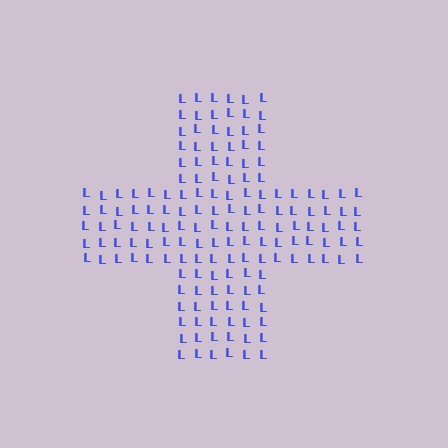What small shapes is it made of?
It is made of small letter L's.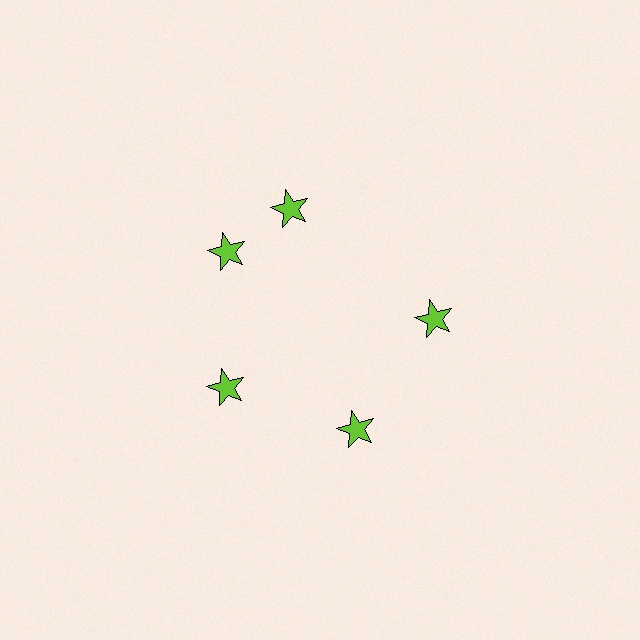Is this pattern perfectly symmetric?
No. The 5 lime stars are arranged in a ring, but one element near the 1 o'clock position is rotated out of alignment along the ring, breaking the 5-fold rotational symmetry.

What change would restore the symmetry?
The symmetry would be restored by rotating it back into even spacing with its neighbors so that all 5 stars sit at equal angles and equal distance from the center.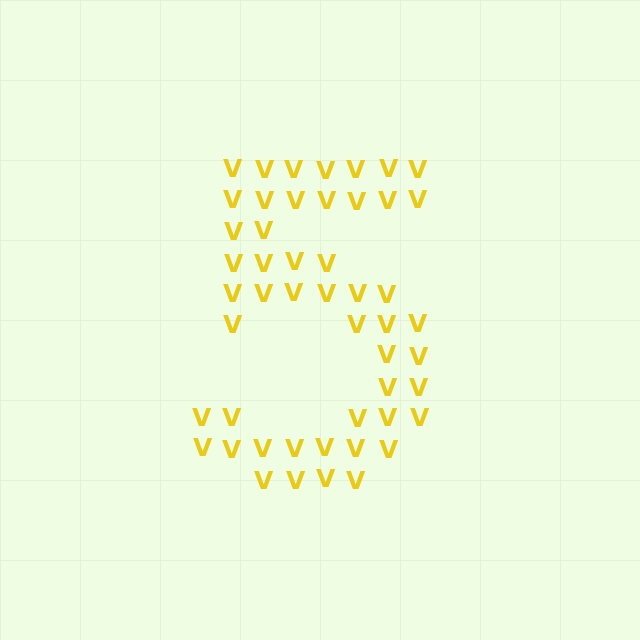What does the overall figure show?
The overall figure shows the digit 5.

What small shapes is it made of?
It is made of small letter V's.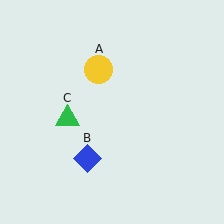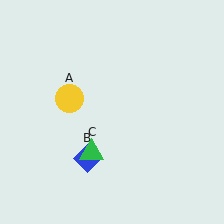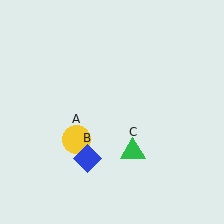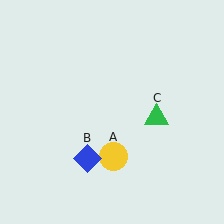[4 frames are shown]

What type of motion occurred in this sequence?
The yellow circle (object A), green triangle (object C) rotated counterclockwise around the center of the scene.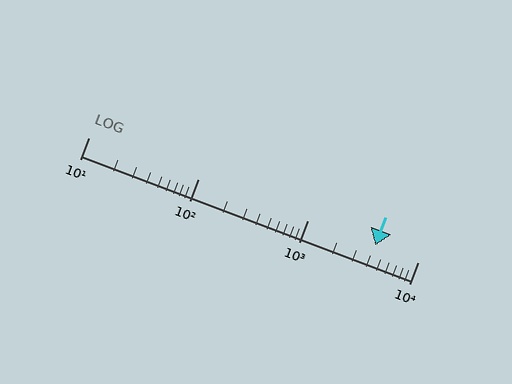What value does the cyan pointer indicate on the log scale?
The pointer indicates approximately 4100.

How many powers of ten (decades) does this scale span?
The scale spans 3 decades, from 10 to 10000.